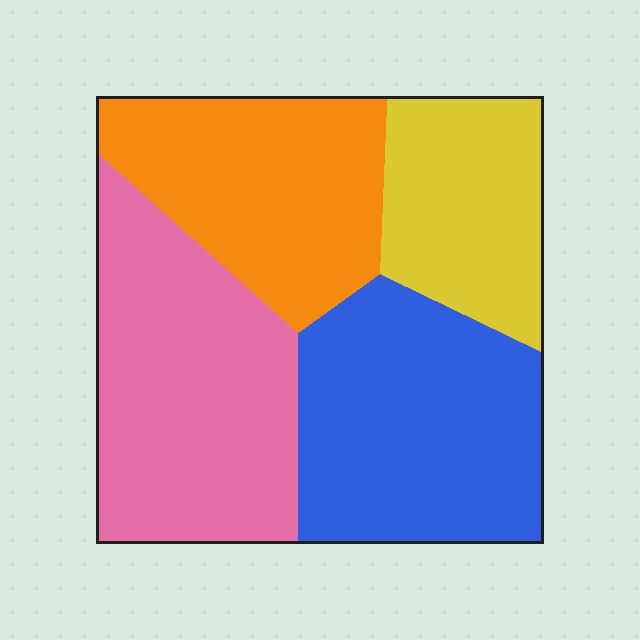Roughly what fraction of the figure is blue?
Blue covers 29% of the figure.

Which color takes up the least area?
Yellow, at roughly 15%.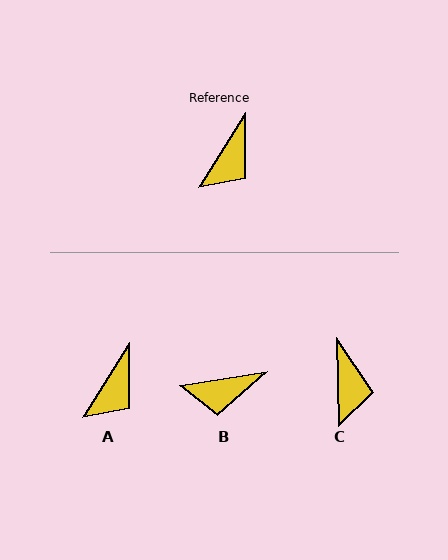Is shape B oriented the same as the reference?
No, it is off by about 49 degrees.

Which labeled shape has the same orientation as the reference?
A.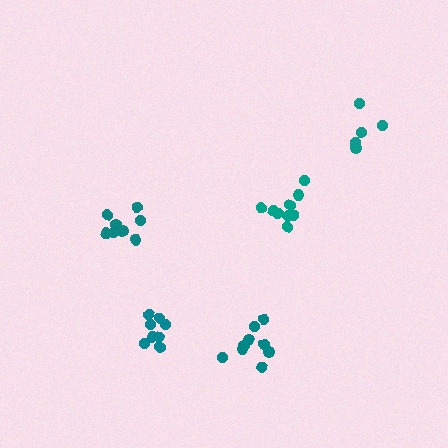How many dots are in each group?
Group 1: 9 dots, Group 2: 10 dots, Group 3: 6 dots, Group 4: 9 dots, Group 5: 8 dots (42 total).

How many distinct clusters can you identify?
There are 5 distinct clusters.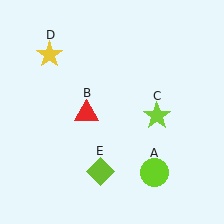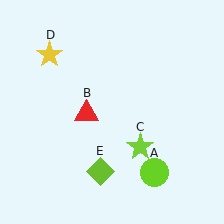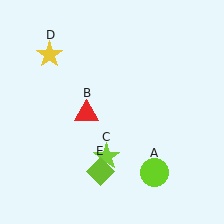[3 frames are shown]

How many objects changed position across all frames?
1 object changed position: lime star (object C).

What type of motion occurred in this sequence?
The lime star (object C) rotated clockwise around the center of the scene.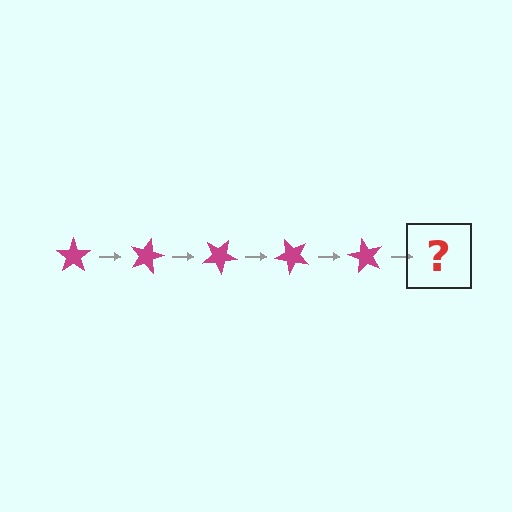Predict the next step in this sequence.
The next step is a magenta star rotated 75 degrees.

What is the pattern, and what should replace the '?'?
The pattern is that the star rotates 15 degrees each step. The '?' should be a magenta star rotated 75 degrees.